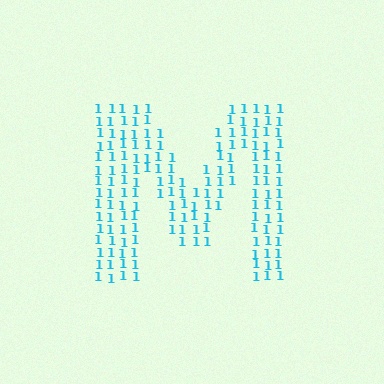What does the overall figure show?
The overall figure shows the letter M.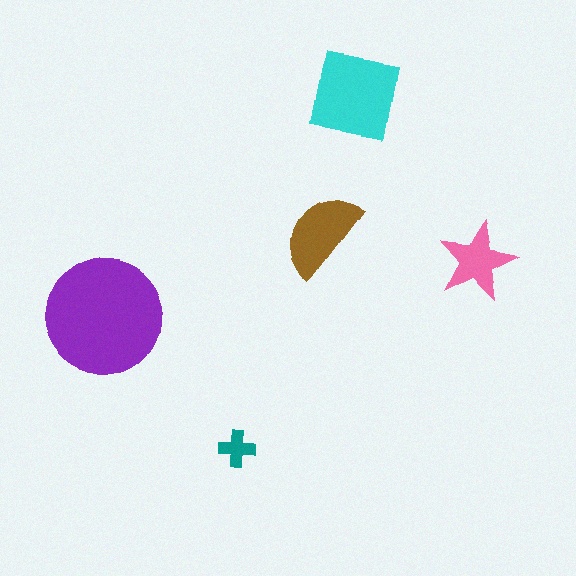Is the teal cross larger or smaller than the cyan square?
Smaller.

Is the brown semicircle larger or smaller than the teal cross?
Larger.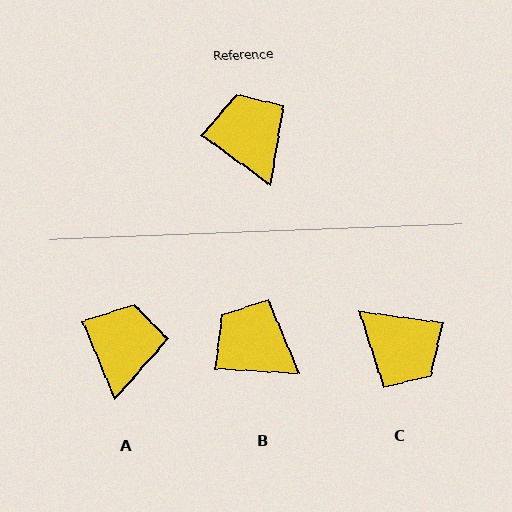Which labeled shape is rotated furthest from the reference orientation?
C, about 153 degrees away.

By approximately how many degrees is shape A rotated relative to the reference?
Approximately 32 degrees clockwise.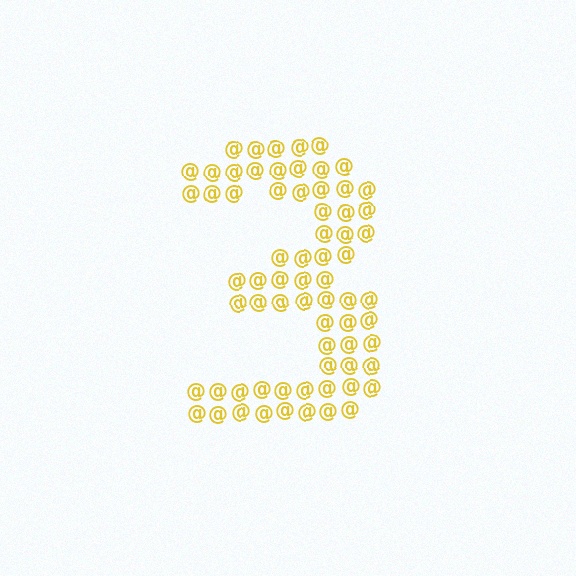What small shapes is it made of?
It is made of small at signs.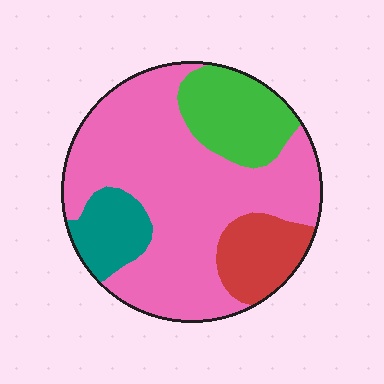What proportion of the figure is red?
Red takes up about one eighth (1/8) of the figure.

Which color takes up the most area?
Pink, at roughly 60%.